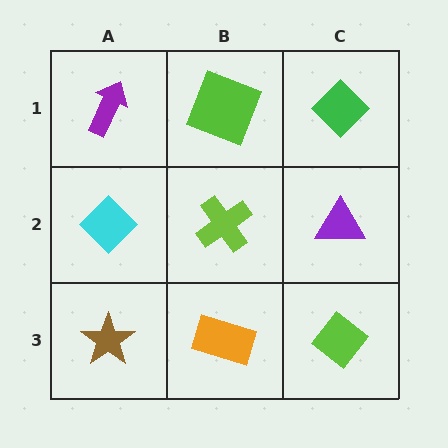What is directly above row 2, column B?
A lime square.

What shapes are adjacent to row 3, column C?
A purple triangle (row 2, column C), an orange rectangle (row 3, column B).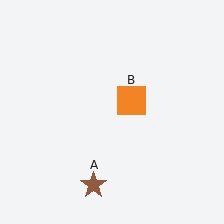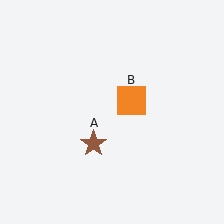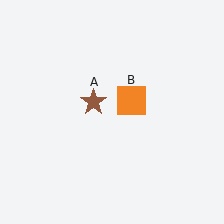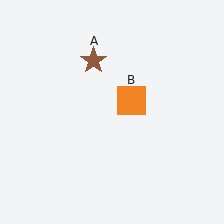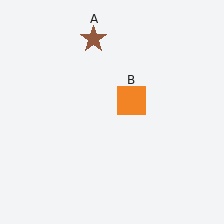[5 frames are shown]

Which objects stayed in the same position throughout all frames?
Orange square (object B) remained stationary.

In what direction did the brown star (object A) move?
The brown star (object A) moved up.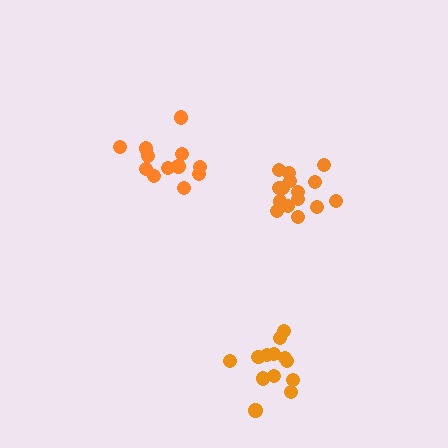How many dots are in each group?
Group 1: 15 dots, Group 2: 13 dots, Group 3: 12 dots (40 total).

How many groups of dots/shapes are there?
There are 3 groups.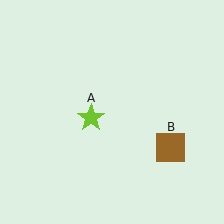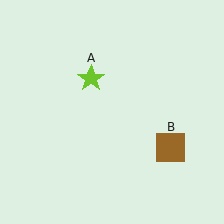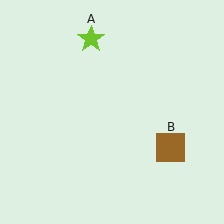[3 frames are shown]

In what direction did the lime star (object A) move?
The lime star (object A) moved up.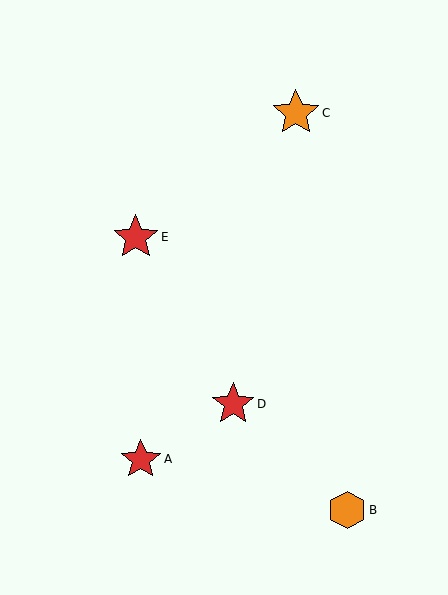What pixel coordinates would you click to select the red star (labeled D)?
Click at (233, 404) to select the red star D.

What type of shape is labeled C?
Shape C is an orange star.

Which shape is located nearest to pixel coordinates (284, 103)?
The orange star (labeled C) at (296, 113) is nearest to that location.